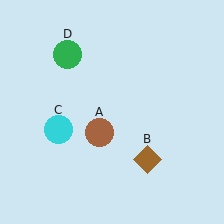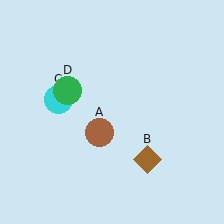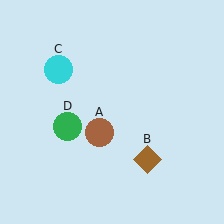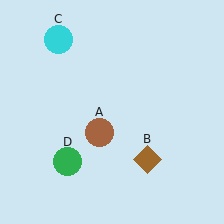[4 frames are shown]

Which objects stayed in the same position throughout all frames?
Brown circle (object A) and brown diamond (object B) remained stationary.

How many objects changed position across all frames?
2 objects changed position: cyan circle (object C), green circle (object D).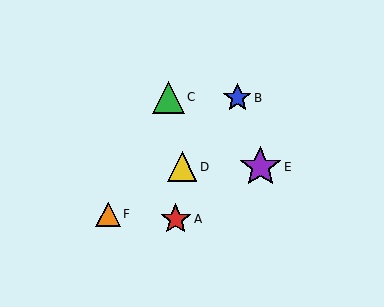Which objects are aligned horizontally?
Objects D, E are aligned horizontally.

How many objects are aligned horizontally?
2 objects (D, E) are aligned horizontally.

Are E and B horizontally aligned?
No, E is at y≈167 and B is at y≈98.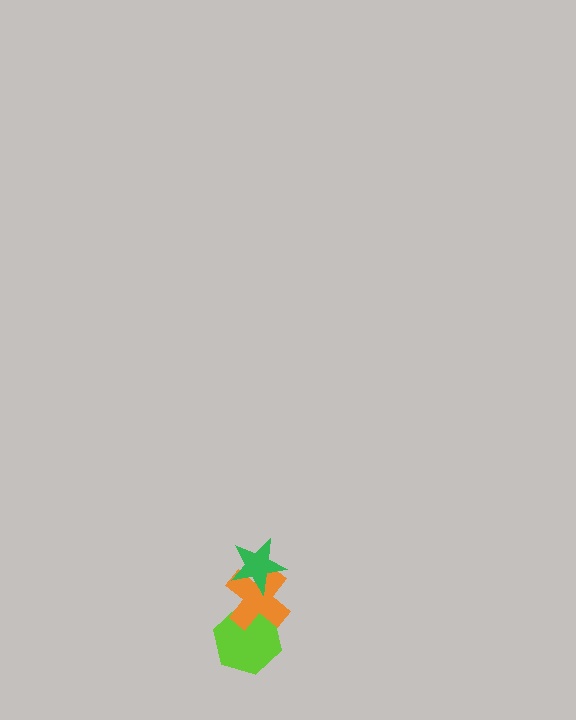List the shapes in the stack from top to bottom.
From top to bottom: the green star, the orange cross, the lime hexagon.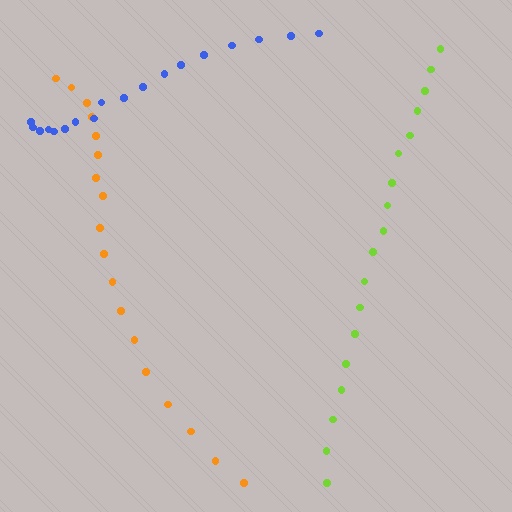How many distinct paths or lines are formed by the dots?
There are 3 distinct paths.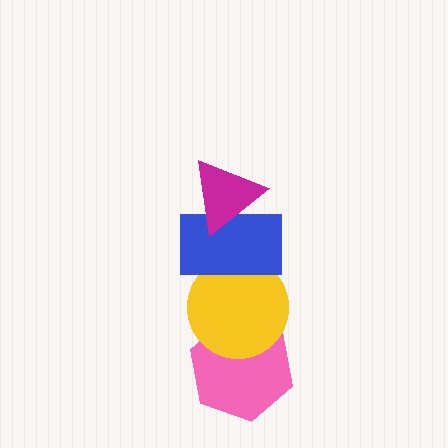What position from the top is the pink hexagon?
The pink hexagon is 4th from the top.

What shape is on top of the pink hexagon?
The yellow circle is on top of the pink hexagon.